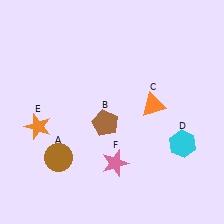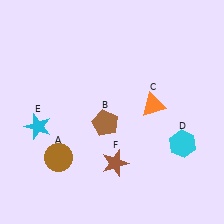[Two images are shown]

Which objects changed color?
E changed from orange to cyan. F changed from pink to brown.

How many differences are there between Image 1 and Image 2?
There are 2 differences between the two images.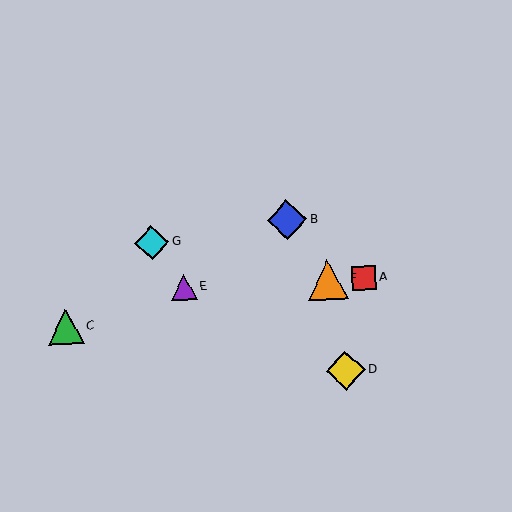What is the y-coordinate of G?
Object G is at y≈243.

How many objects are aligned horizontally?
3 objects (A, E, F) are aligned horizontally.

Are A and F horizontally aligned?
Yes, both are at y≈278.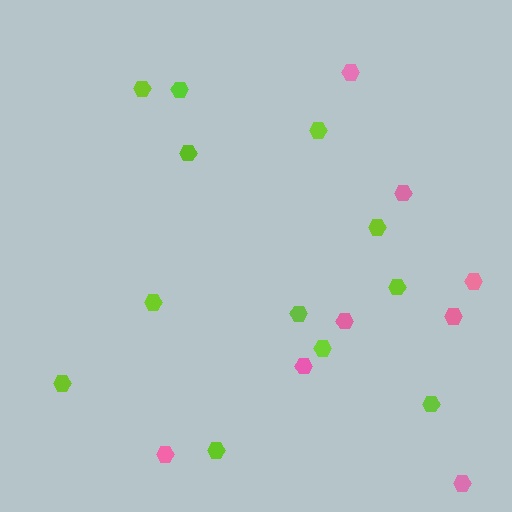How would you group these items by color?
There are 2 groups: one group of lime hexagons (12) and one group of pink hexagons (8).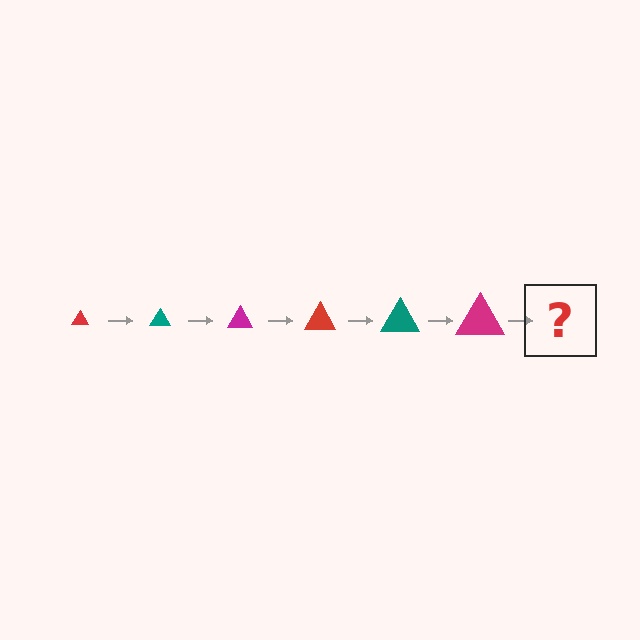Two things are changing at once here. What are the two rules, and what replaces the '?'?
The two rules are that the triangle grows larger each step and the color cycles through red, teal, and magenta. The '?' should be a red triangle, larger than the previous one.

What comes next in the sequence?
The next element should be a red triangle, larger than the previous one.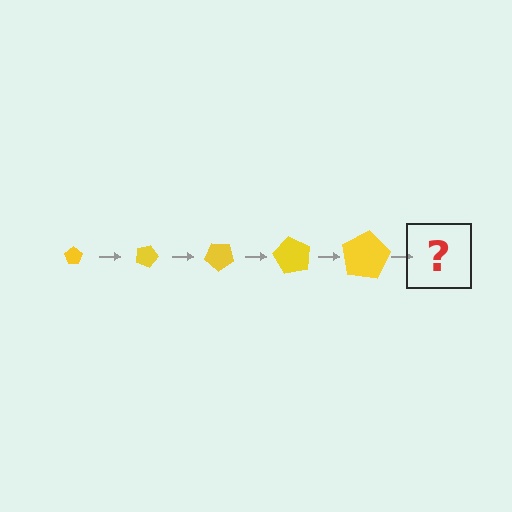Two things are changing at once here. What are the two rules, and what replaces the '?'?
The two rules are that the pentagon grows larger each step and it rotates 20 degrees each step. The '?' should be a pentagon, larger than the previous one and rotated 100 degrees from the start.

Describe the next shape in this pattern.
It should be a pentagon, larger than the previous one and rotated 100 degrees from the start.